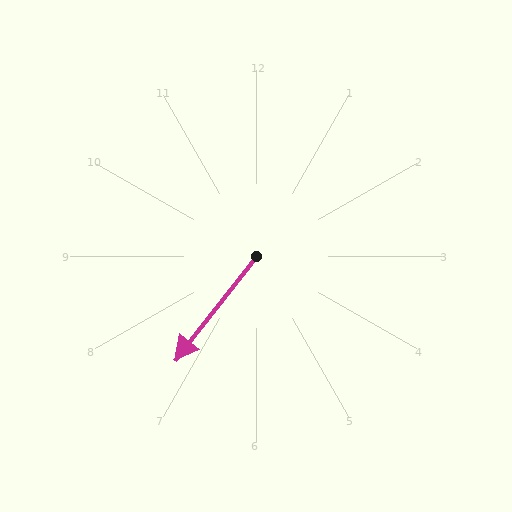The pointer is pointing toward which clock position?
Roughly 7 o'clock.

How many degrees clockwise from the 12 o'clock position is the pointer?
Approximately 218 degrees.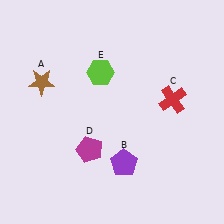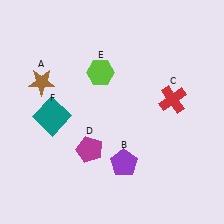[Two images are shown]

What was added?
A teal square (F) was added in Image 2.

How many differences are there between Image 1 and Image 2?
There is 1 difference between the two images.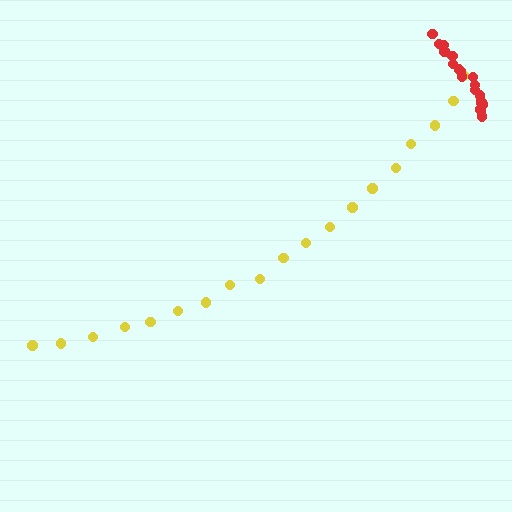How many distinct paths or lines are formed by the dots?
There are 2 distinct paths.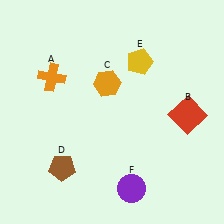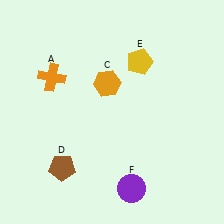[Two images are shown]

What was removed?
The red square (B) was removed in Image 2.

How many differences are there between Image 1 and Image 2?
There is 1 difference between the two images.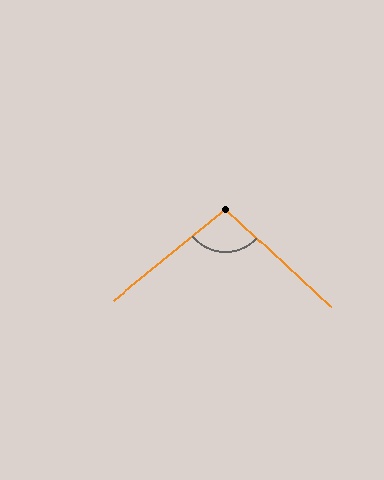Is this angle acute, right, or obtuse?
It is obtuse.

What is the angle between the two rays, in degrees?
Approximately 98 degrees.